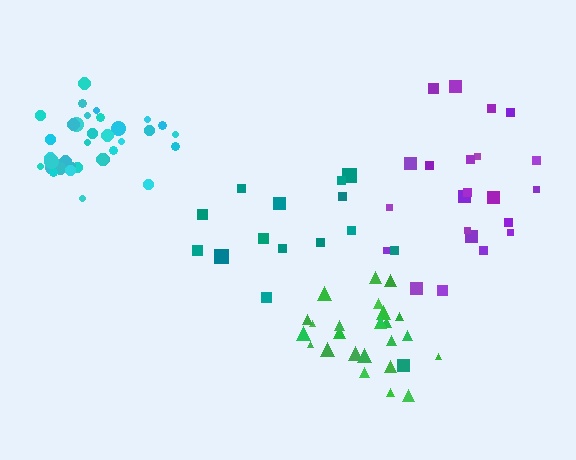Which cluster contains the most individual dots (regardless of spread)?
Cyan (35).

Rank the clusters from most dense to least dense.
cyan, green, purple, teal.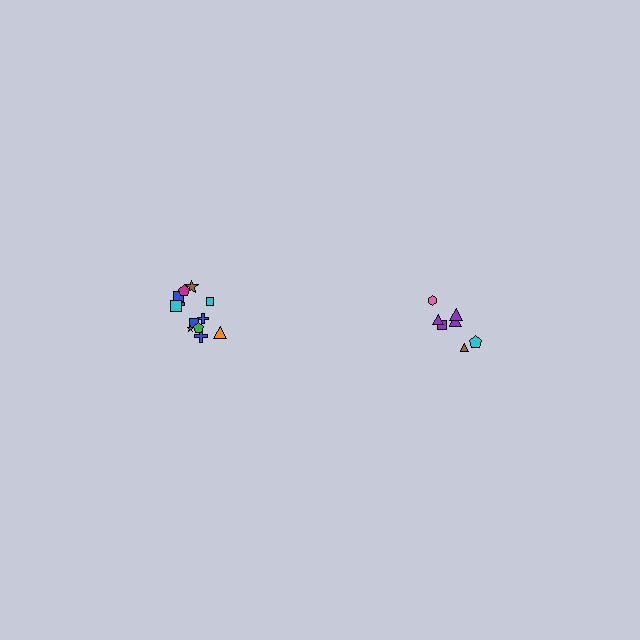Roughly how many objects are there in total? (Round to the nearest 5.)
Roughly 20 objects in total.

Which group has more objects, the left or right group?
The left group.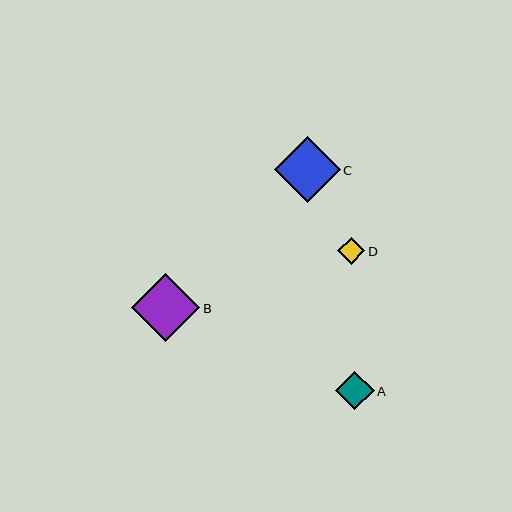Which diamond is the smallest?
Diamond D is the smallest with a size of approximately 27 pixels.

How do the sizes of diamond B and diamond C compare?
Diamond B and diamond C are approximately the same size.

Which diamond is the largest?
Diamond B is the largest with a size of approximately 68 pixels.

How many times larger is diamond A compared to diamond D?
Diamond A is approximately 1.4 times the size of diamond D.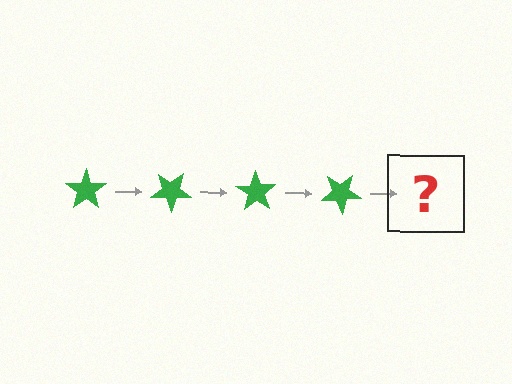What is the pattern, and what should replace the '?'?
The pattern is that the star rotates 35 degrees each step. The '?' should be a green star rotated 140 degrees.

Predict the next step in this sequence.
The next step is a green star rotated 140 degrees.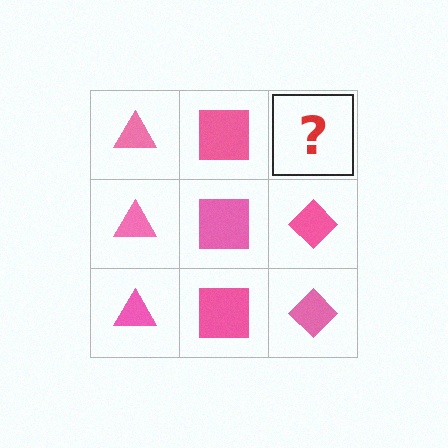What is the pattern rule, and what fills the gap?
The rule is that each column has a consistent shape. The gap should be filled with a pink diamond.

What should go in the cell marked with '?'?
The missing cell should contain a pink diamond.